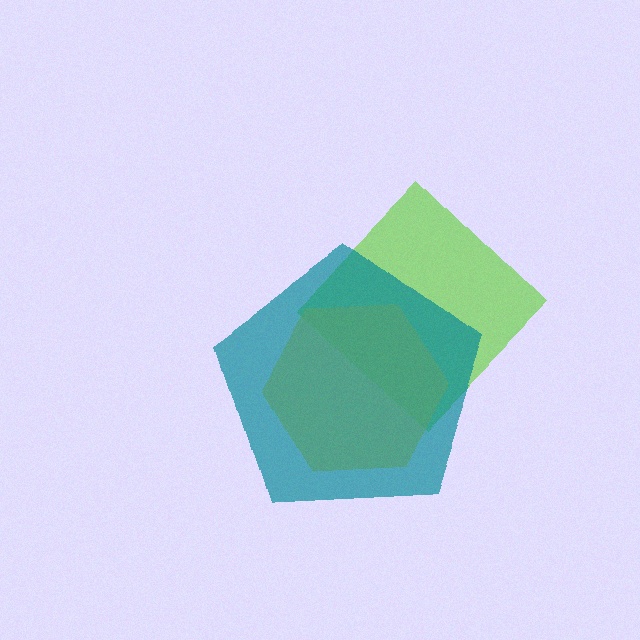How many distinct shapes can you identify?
There are 3 distinct shapes: a lime diamond, a yellow hexagon, a teal pentagon.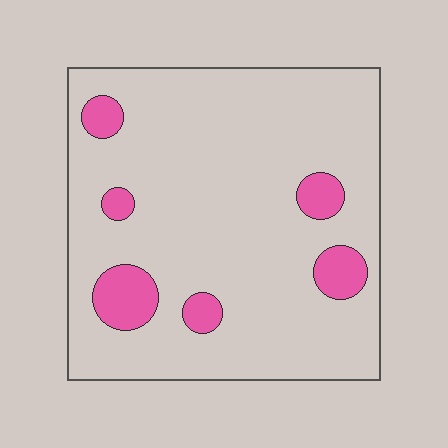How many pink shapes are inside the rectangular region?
6.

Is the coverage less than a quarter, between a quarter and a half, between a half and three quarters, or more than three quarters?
Less than a quarter.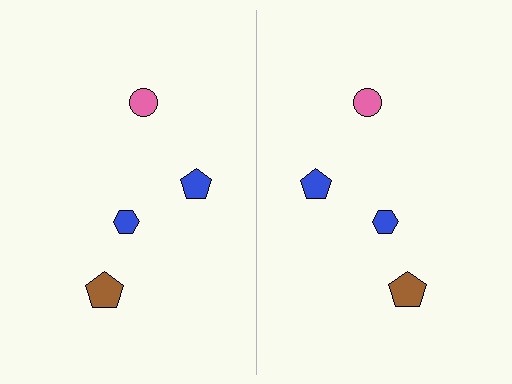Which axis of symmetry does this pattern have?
The pattern has a vertical axis of symmetry running through the center of the image.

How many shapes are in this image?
There are 8 shapes in this image.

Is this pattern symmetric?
Yes, this pattern has bilateral (reflection) symmetry.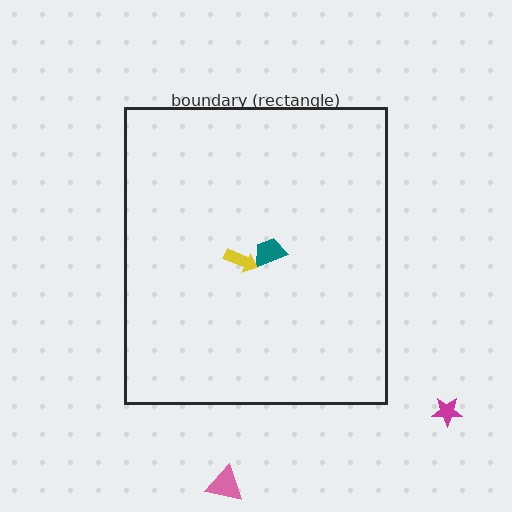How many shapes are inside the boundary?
2 inside, 2 outside.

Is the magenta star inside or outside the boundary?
Outside.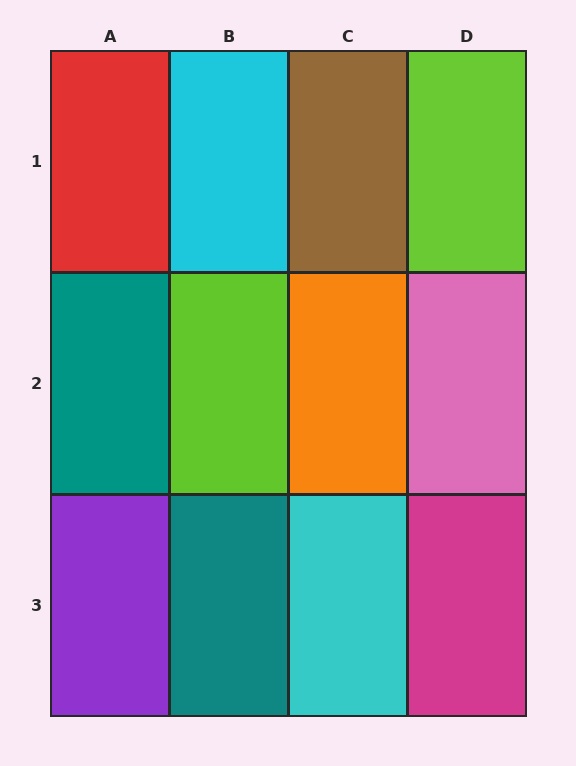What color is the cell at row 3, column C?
Cyan.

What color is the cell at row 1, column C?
Brown.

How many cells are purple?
1 cell is purple.